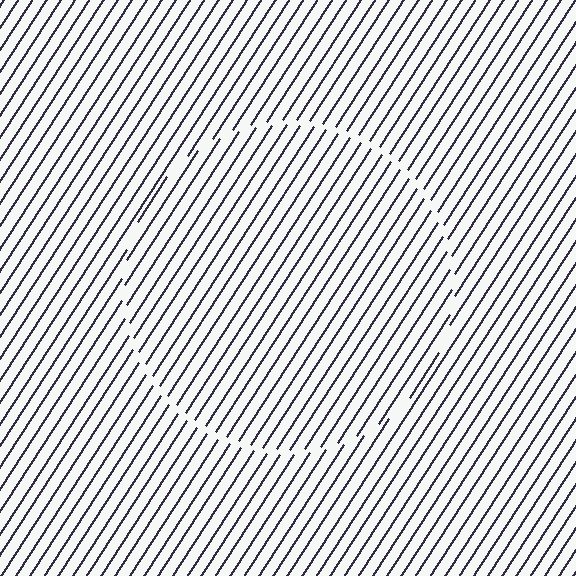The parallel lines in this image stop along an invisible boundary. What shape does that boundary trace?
An illusory circle. The interior of the shape contains the same grating, shifted by half a period — the contour is defined by the phase discontinuity where line-ends from the inner and outer gratings abut.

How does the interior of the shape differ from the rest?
The interior of the shape contains the same grating, shifted by half a period — the contour is defined by the phase discontinuity where line-ends from the inner and outer gratings abut.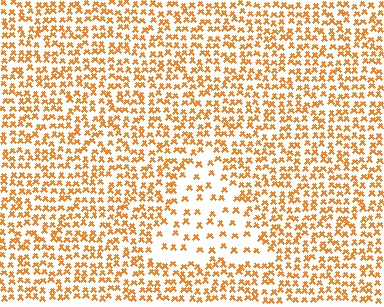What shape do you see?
I see a triangle.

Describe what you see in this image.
The image contains small orange elements arranged at two different densities. A triangle-shaped region is visible where the elements are less densely packed than the surrounding area.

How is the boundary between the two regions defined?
The boundary is defined by a change in element density (approximately 2.2x ratio). All elements are the same color, size, and shape.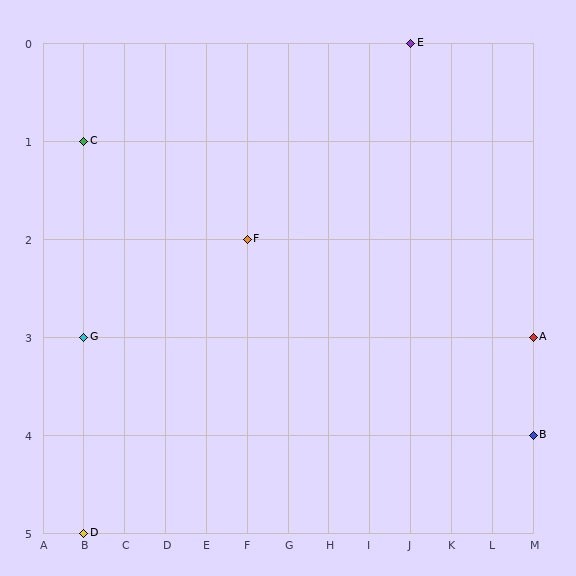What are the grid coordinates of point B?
Point B is at grid coordinates (M, 4).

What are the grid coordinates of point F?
Point F is at grid coordinates (F, 2).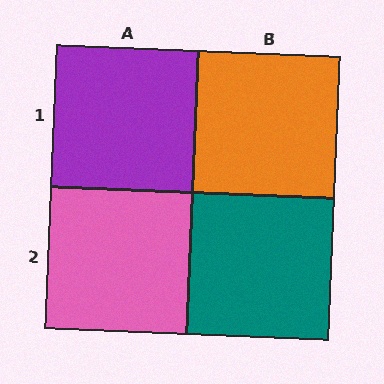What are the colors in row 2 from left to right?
Pink, teal.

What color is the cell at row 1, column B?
Orange.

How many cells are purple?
1 cell is purple.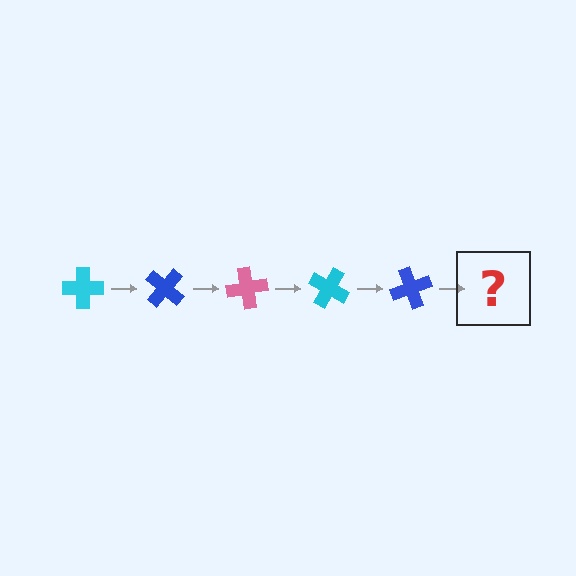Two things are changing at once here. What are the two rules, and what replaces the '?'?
The two rules are that it rotates 40 degrees each step and the color cycles through cyan, blue, and pink. The '?' should be a pink cross, rotated 200 degrees from the start.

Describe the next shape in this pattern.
It should be a pink cross, rotated 200 degrees from the start.